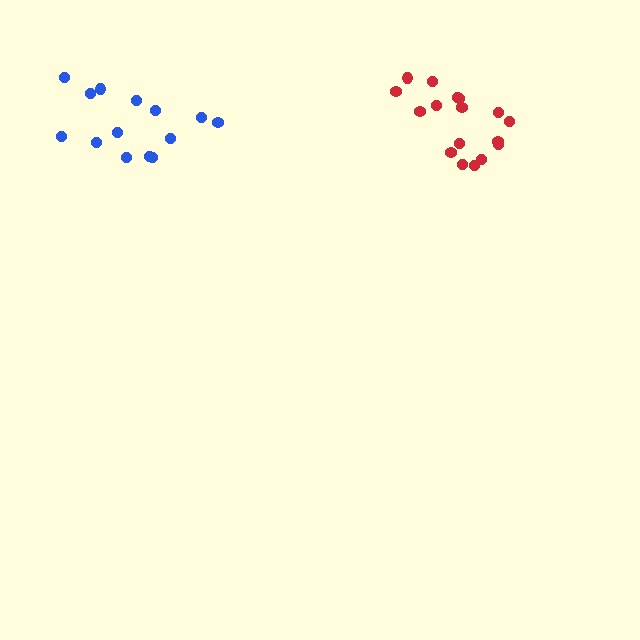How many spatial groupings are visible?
There are 2 spatial groupings.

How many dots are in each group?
Group 1: 17 dots, Group 2: 14 dots (31 total).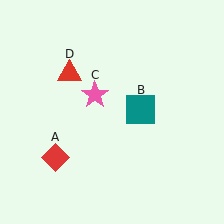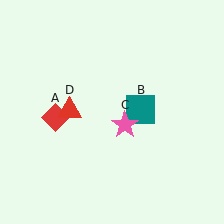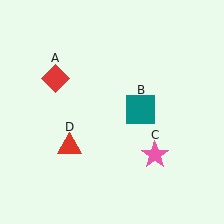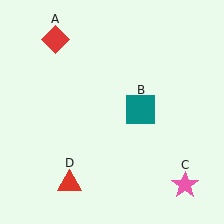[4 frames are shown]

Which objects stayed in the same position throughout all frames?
Teal square (object B) remained stationary.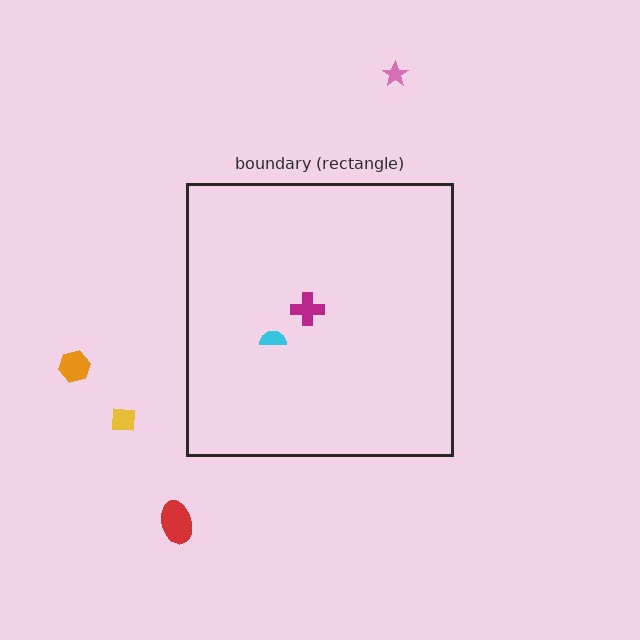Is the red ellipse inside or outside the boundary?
Outside.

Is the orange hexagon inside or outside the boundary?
Outside.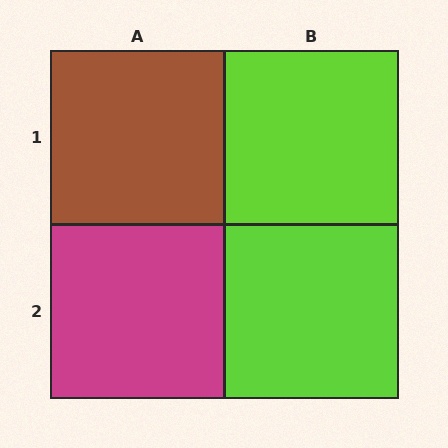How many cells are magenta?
1 cell is magenta.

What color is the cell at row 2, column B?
Lime.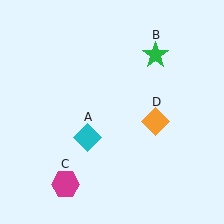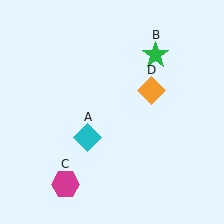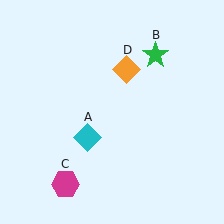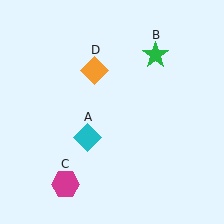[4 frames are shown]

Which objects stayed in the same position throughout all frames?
Cyan diamond (object A) and green star (object B) and magenta hexagon (object C) remained stationary.